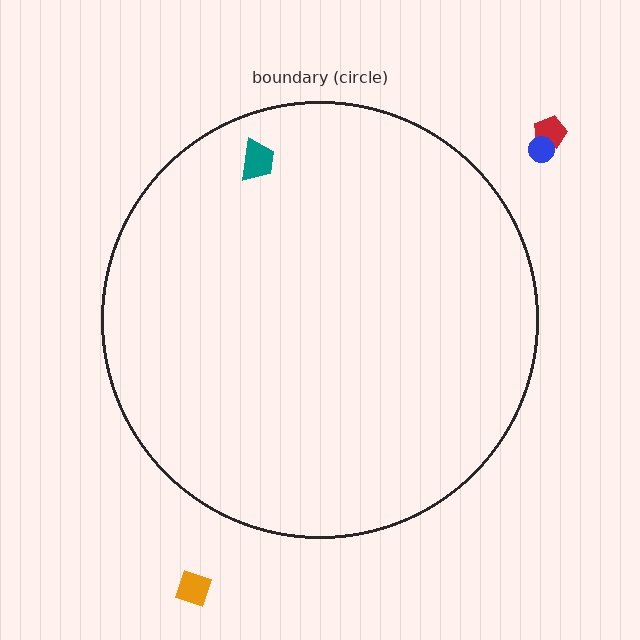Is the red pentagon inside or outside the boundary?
Outside.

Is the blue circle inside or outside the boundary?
Outside.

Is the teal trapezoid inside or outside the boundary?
Inside.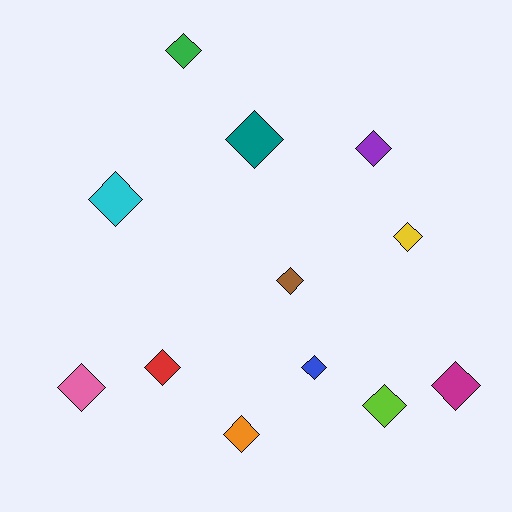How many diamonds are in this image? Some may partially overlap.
There are 12 diamonds.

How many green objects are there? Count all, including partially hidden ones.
There is 1 green object.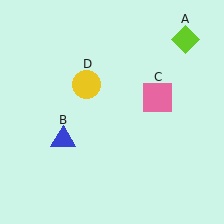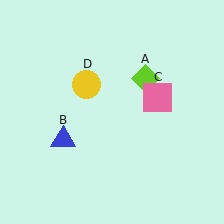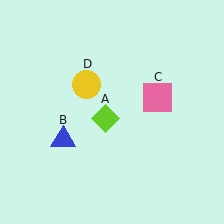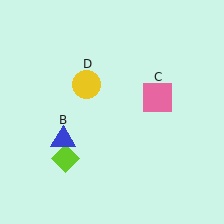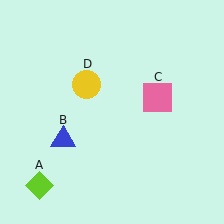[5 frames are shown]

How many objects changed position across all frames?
1 object changed position: lime diamond (object A).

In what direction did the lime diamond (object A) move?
The lime diamond (object A) moved down and to the left.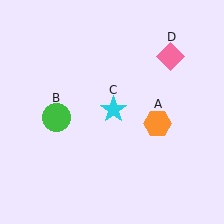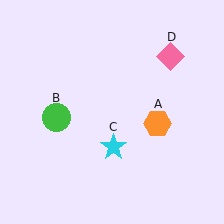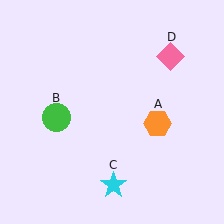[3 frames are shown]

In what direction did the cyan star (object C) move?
The cyan star (object C) moved down.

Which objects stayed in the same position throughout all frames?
Orange hexagon (object A) and green circle (object B) and pink diamond (object D) remained stationary.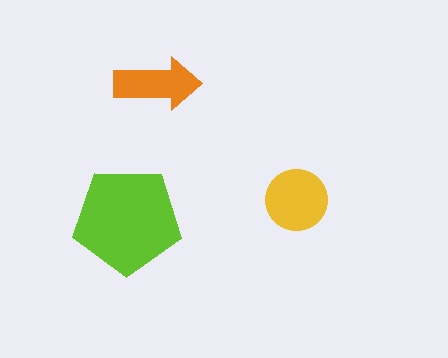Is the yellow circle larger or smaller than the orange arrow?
Larger.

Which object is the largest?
The lime pentagon.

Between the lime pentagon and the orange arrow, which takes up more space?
The lime pentagon.